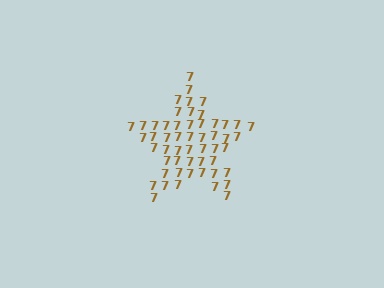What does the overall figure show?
The overall figure shows a star.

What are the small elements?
The small elements are digit 7's.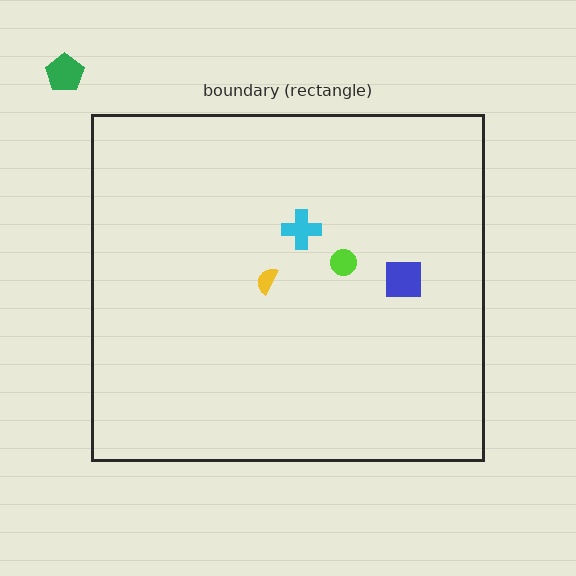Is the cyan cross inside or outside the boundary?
Inside.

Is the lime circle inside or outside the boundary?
Inside.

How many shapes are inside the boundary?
4 inside, 1 outside.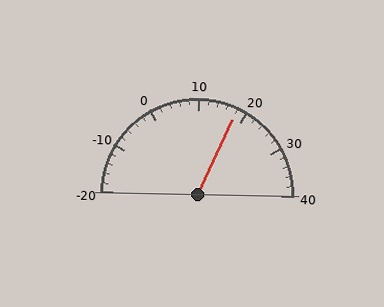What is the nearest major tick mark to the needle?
The nearest major tick mark is 20.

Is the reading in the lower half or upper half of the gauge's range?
The reading is in the upper half of the range (-20 to 40).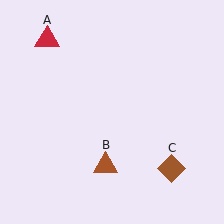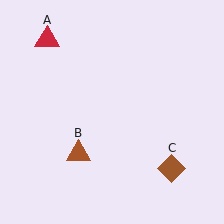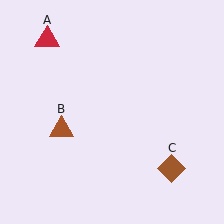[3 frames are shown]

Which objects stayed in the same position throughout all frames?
Red triangle (object A) and brown diamond (object C) remained stationary.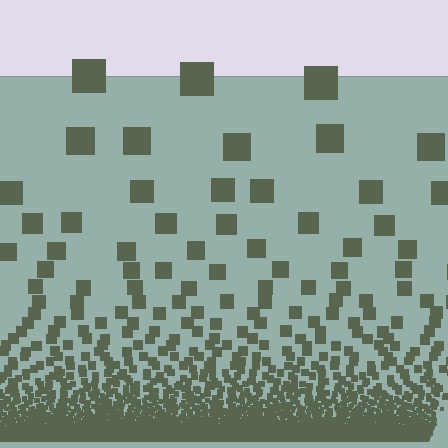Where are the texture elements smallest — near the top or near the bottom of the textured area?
Near the bottom.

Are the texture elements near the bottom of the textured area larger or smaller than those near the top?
Smaller. The gradient is inverted — elements near the bottom are smaller and denser.